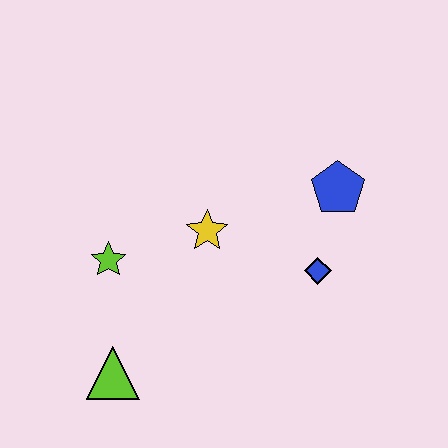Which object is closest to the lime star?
The yellow star is closest to the lime star.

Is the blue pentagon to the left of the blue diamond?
No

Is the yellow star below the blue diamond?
No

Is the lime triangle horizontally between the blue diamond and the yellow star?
No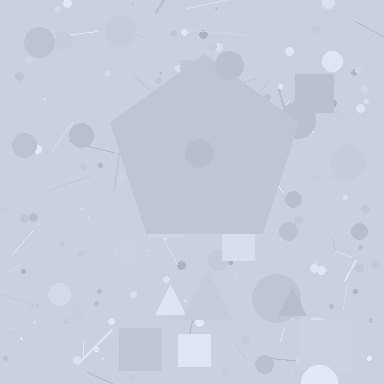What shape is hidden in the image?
A pentagon is hidden in the image.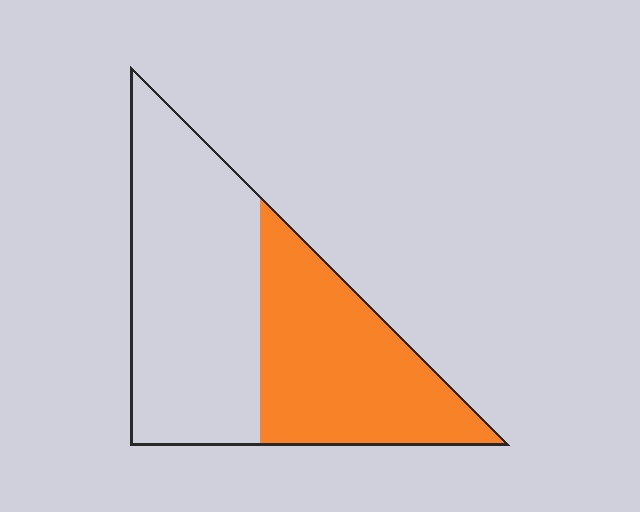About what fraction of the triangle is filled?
About two fifths (2/5).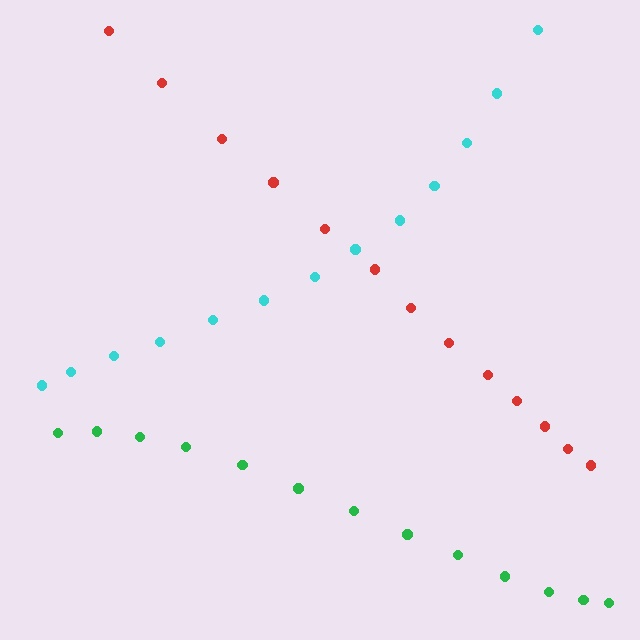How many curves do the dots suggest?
There are 3 distinct paths.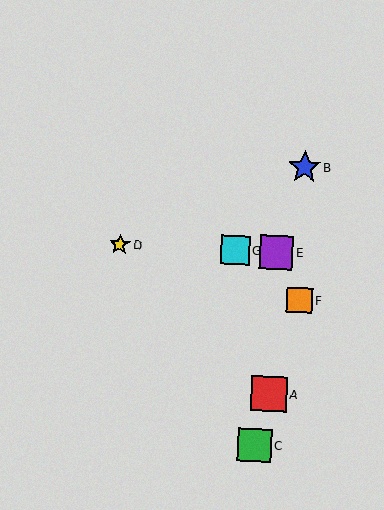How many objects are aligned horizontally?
3 objects (D, E, G) are aligned horizontally.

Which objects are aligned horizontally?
Objects D, E, G are aligned horizontally.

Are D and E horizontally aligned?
Yes, both are at y≈245.